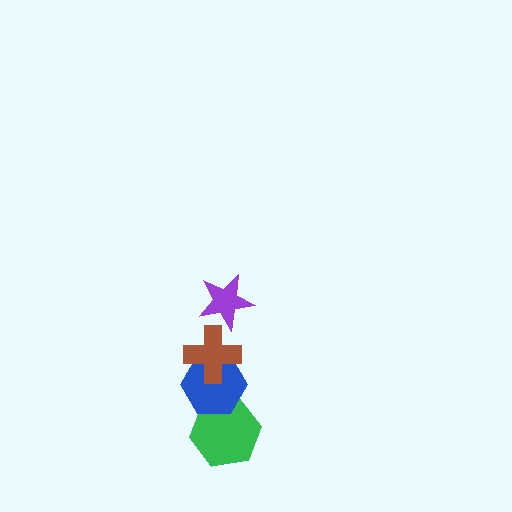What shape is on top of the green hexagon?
The blue hexagon is on top of the green hexagon.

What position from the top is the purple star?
The purple star is 1st from the top.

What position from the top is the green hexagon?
The green hexagon is 4th from the top.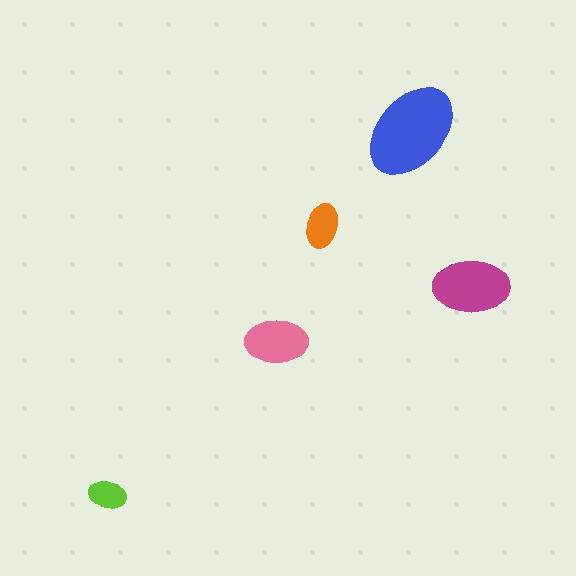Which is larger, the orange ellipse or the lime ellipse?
The orange one.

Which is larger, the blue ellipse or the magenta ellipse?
The blue one.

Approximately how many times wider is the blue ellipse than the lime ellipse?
About 2.5 times wider.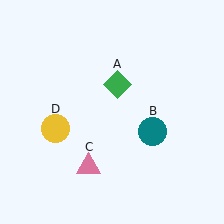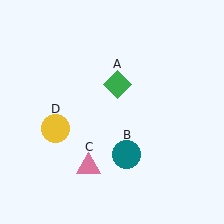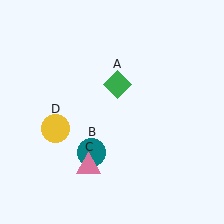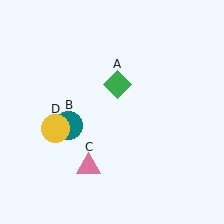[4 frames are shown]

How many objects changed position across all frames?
1 object changed position: teal circle (object B).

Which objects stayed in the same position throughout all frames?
Green diamond (object A) and pink triangle (object C) and yellow circle (object D) remained stationary.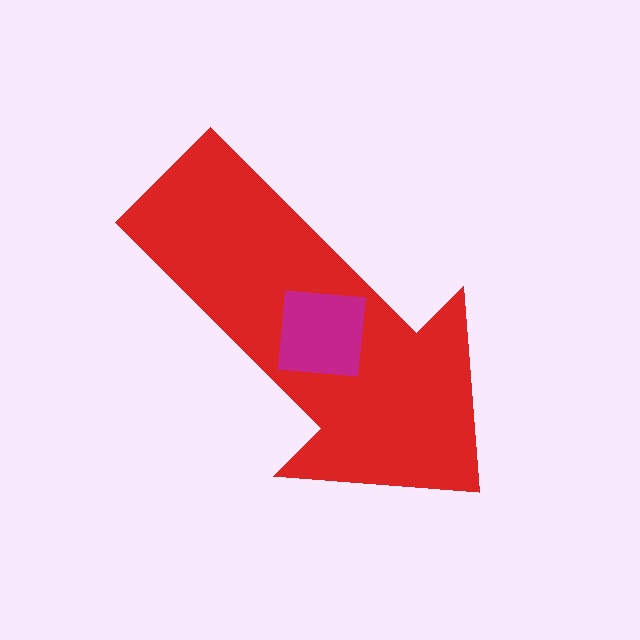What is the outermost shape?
The red arrow.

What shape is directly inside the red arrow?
The magenta square.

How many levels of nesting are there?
2.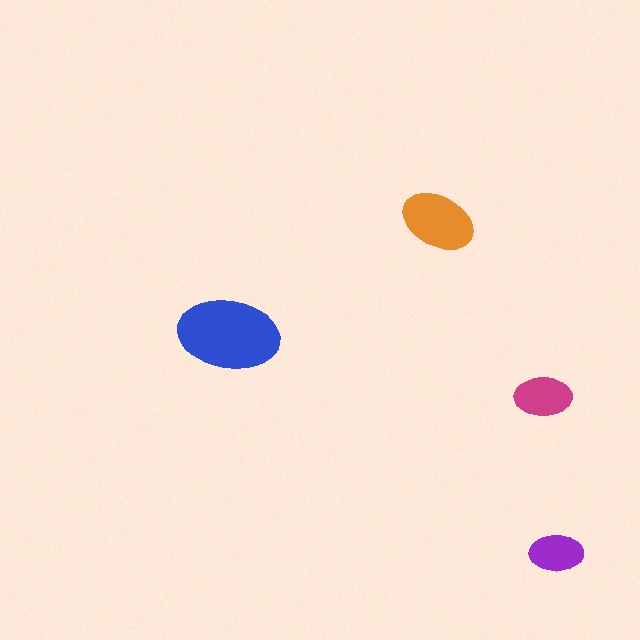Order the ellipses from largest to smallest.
the blue one, the orange one, the magenta one, the purple one.